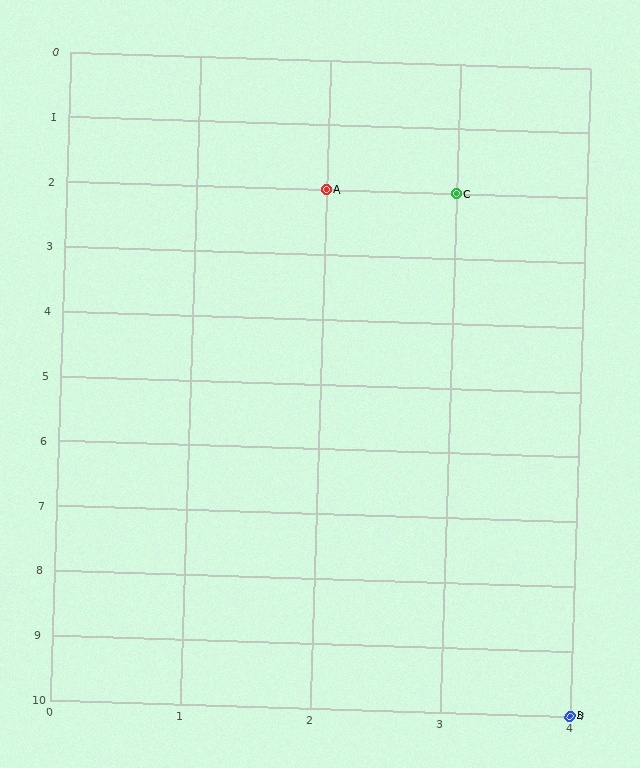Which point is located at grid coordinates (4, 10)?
Point B is at (4, 10).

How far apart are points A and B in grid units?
Points A and B are 2 columns and 8 rows apart (about 8.2 grid units diagonally).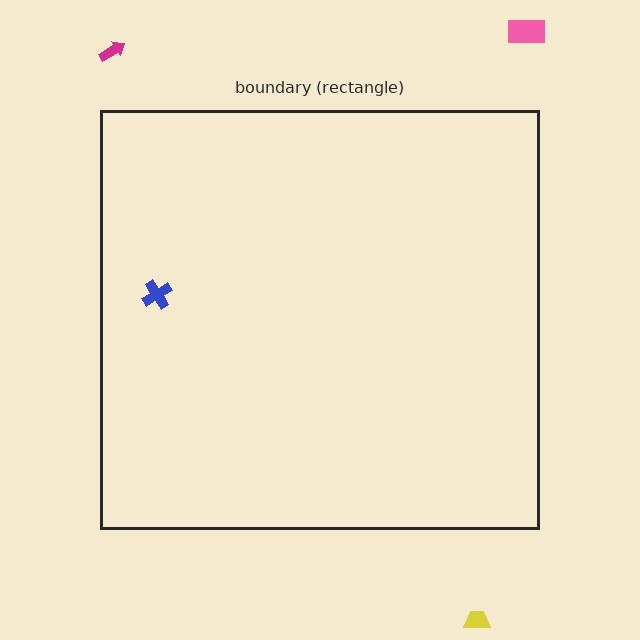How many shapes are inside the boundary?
1 inside, 3 outside.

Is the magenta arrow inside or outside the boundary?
Outside.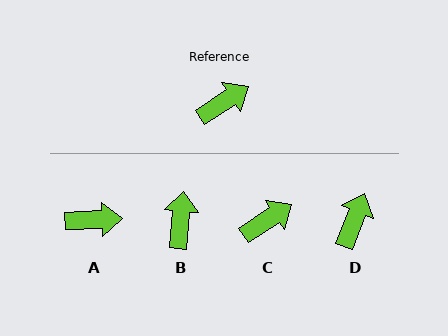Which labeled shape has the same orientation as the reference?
C.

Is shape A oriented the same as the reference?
No, it is off by about 31 degrees.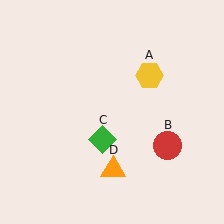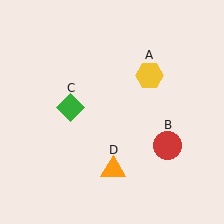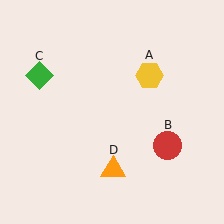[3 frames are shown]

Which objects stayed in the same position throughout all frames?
Yellow hexagon (object A) and red circle (object B) and orange triangle (object D) remained stationary.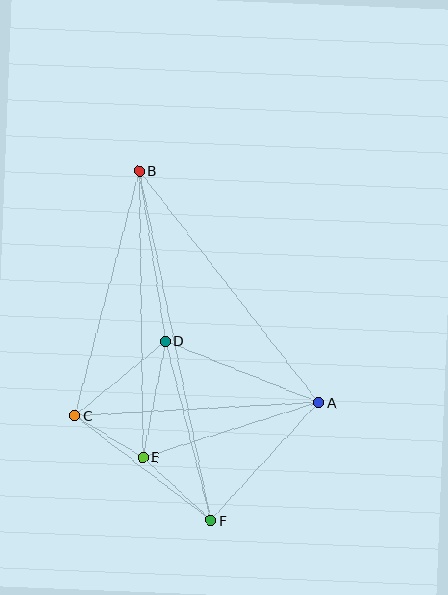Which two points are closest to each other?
Points C and E are closest to each other.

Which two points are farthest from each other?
Points B and F are farthest from each other.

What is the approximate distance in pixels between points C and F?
The distance between C and F is approximately 172 pixels.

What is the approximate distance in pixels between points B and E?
The distance between B and E is approximately 286 pixels.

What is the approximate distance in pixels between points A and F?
The distance between A and F is approximately 160 pixels.